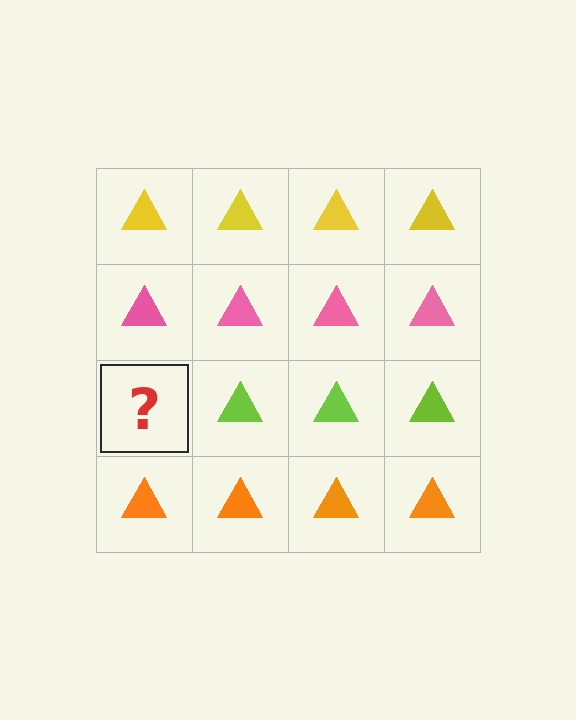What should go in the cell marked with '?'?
The missing cell should contain a lime triangle.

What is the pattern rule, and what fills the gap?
The rule is that each row has a consistent color. The gap should be filled with a lime triangle.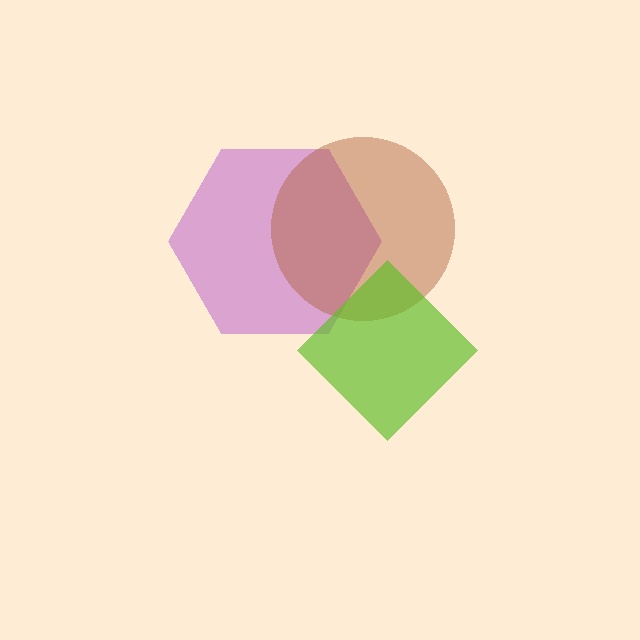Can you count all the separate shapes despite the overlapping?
Yes, there are 3 separate shapes.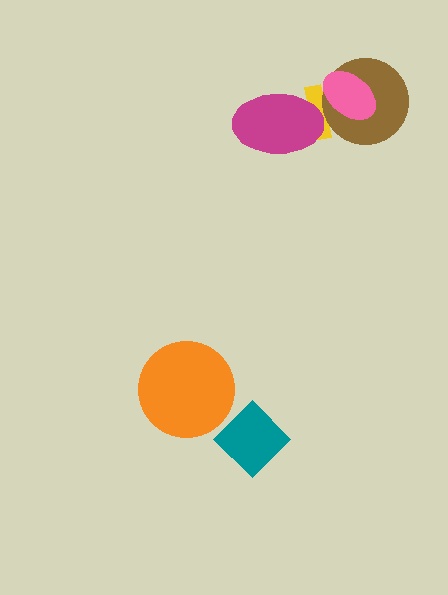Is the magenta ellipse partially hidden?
No, no other shape covers it.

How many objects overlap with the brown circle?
2 objects overlap with the brown circle.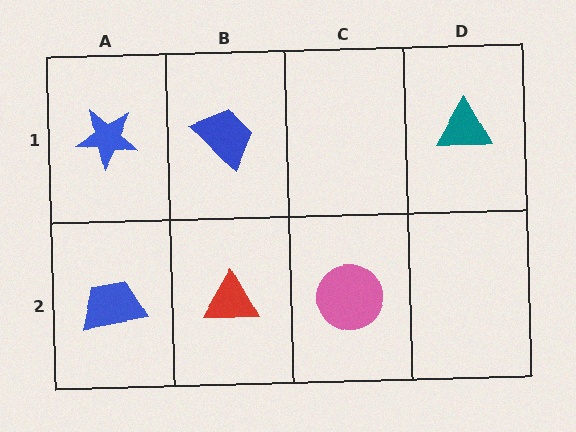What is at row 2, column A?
A blue trapezoid.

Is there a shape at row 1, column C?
No, that cell is empty.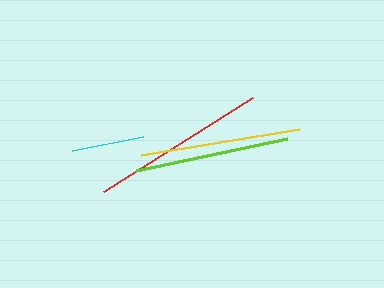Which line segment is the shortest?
The cyan line is the shortest at approximately 72 pixels.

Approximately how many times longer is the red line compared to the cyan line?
The red line is approximately 2.4 times the length of the cyan line.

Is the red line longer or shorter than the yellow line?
The red line is longer than the yellow line.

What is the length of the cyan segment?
The cyan segment is approximately 72 pixels long.